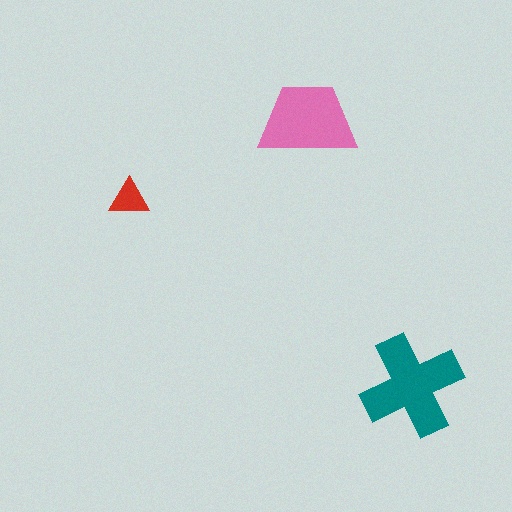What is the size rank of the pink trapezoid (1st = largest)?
2nd.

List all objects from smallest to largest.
The red triangle, the pink trapezoid, the teal cross.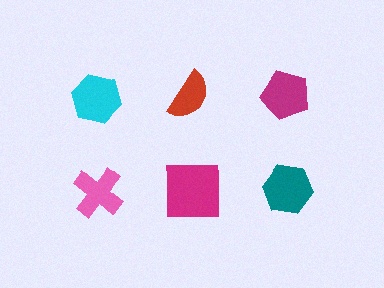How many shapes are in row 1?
3 shapes.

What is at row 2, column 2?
A magenta square.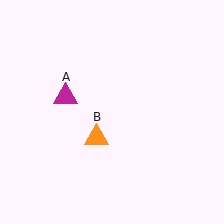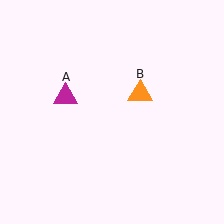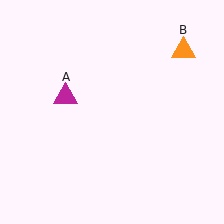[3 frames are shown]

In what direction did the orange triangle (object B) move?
The orange triangle (object B) moved up and to the right.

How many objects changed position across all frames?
1 object changed position: orange triangle (object B).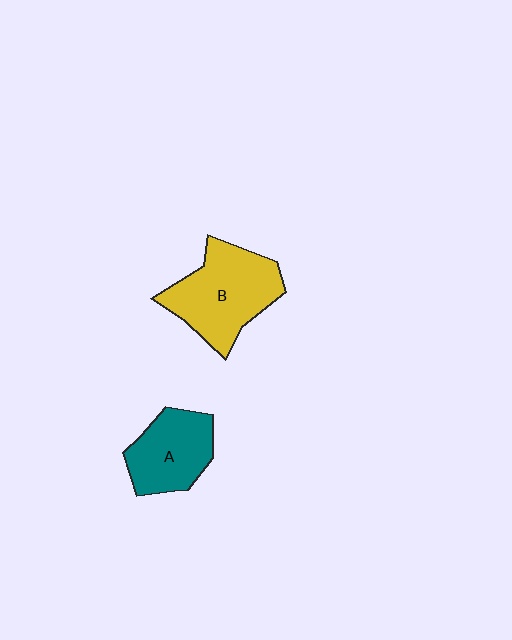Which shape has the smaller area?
Shape A (teal).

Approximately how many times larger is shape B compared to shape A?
Approximately 1.4 times.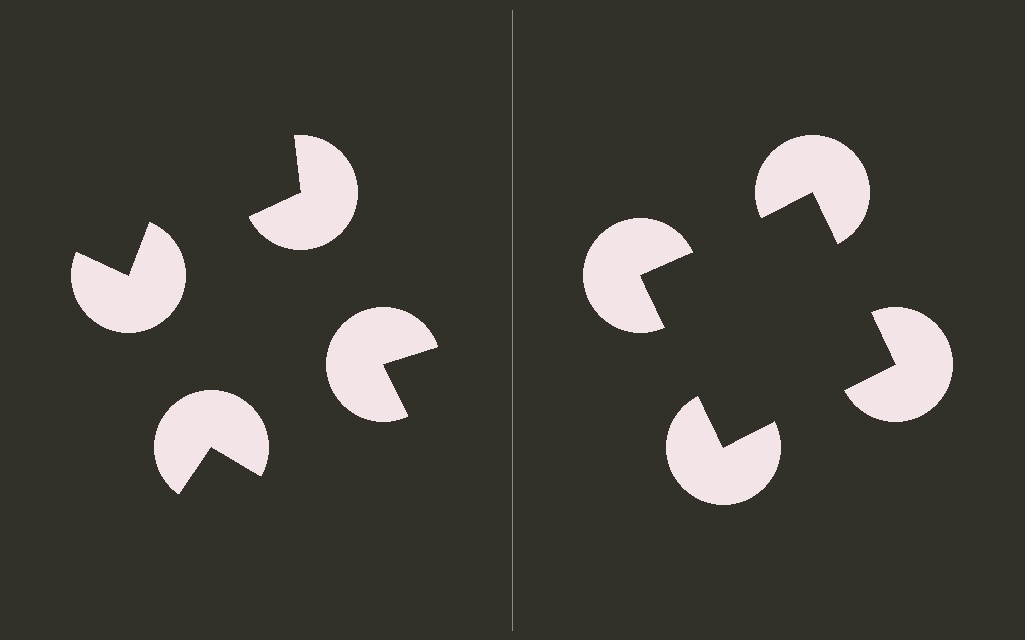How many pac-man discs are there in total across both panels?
8 — 4 on each side.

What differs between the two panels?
The pac-man discs are positioned identically on both sides; only the wedge orientations differ. On the right they align to a square; on the left they are misaligned.